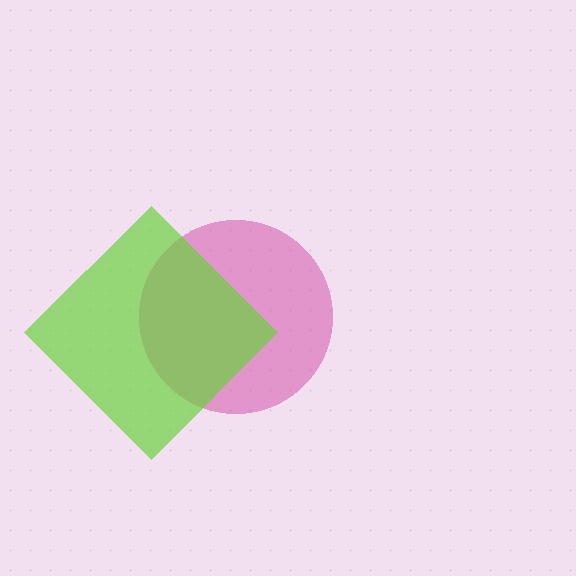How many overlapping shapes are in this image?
There are 2 overlapping shapes in the image.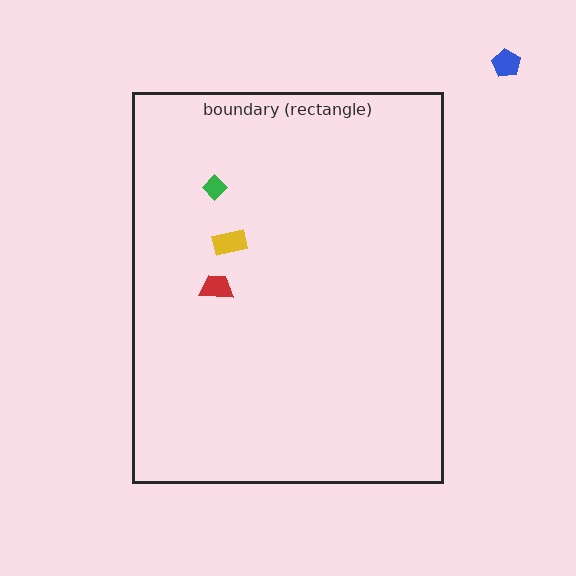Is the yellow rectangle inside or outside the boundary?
Inside.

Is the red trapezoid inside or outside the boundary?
Inside.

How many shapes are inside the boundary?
3 inside, 1 outside.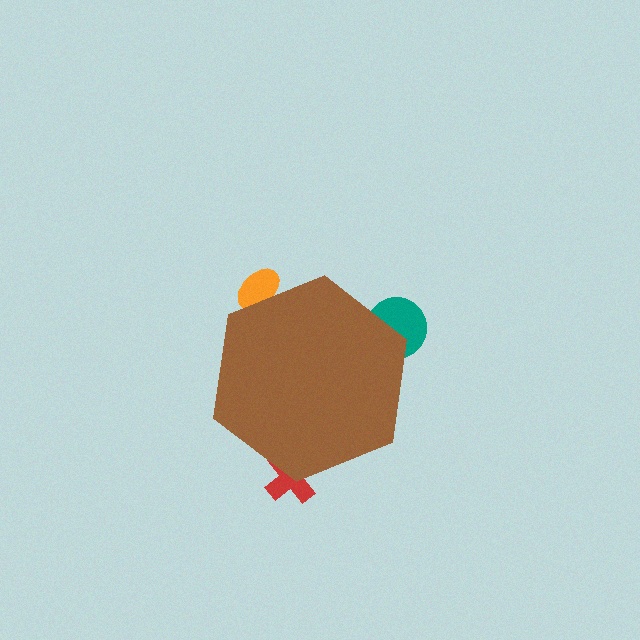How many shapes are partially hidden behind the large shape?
3 shapes are partially hidden.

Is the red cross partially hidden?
Yes, the red cross is partially hidden behind the brown hexagon.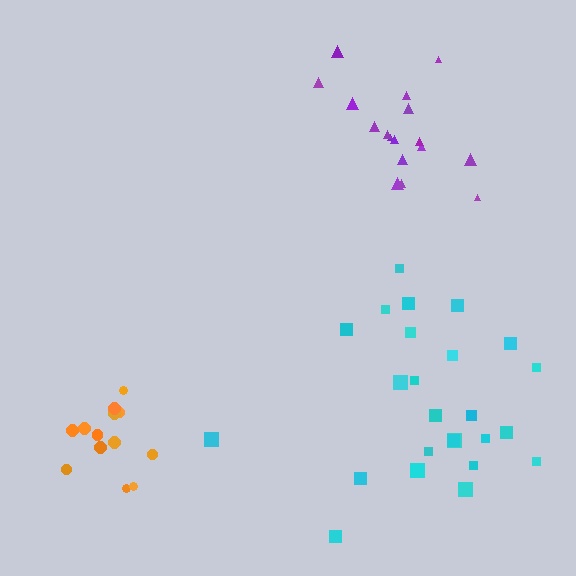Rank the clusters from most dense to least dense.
orange, purple, cyan.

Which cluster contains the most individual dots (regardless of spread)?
Cyan (25).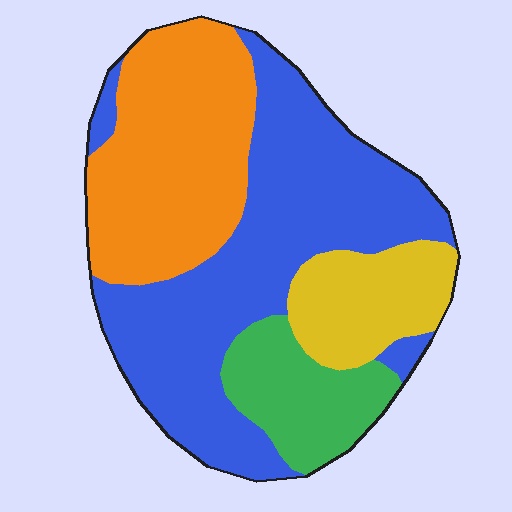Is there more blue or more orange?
Blue.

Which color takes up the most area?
Blue, at roughly 45%.